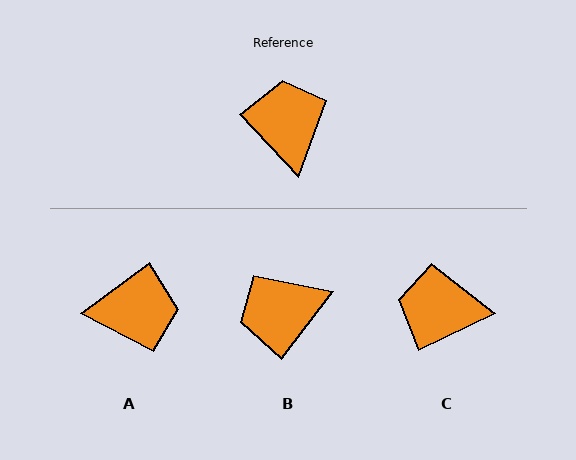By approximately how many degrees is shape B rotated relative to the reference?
Approximately 99 degrees counter-clockwise.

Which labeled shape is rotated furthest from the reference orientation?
B, about 99 degrees away.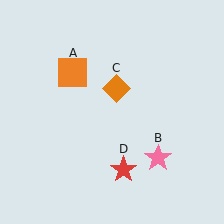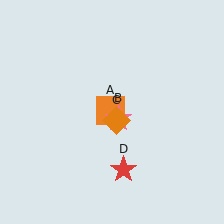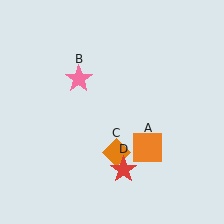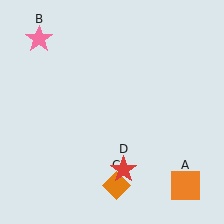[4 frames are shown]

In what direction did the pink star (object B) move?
The pink star (object B) moved up and to the left.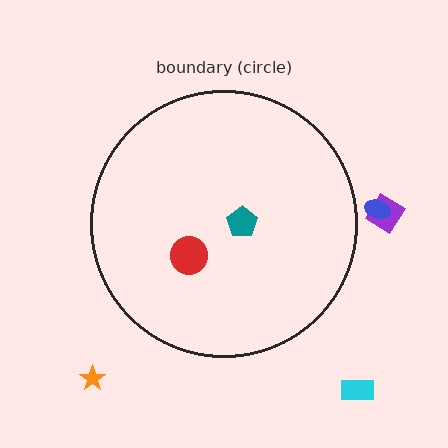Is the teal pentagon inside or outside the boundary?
Inside.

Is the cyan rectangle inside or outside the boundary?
Outside.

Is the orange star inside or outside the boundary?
Outside.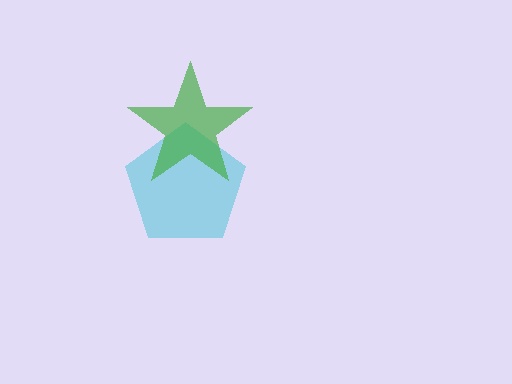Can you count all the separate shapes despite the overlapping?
Yes, there are 2 separate shapes.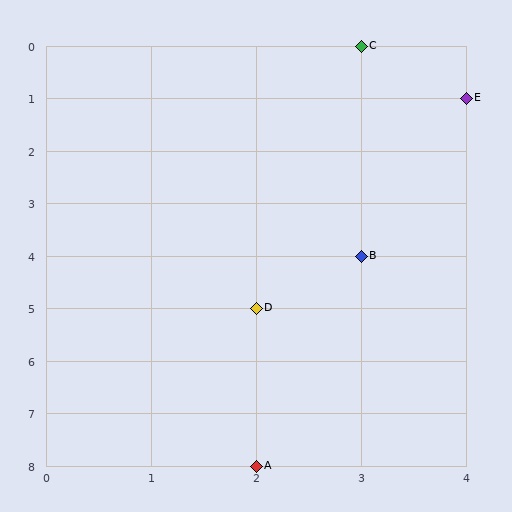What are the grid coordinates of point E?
Point E is at grid coordinates (4, 1).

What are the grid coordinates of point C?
Point C is at grid coordinates (3, 0).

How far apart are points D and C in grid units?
Points D and C are 1 column and 5 rows apart (about 5.1 grid units diagonally).